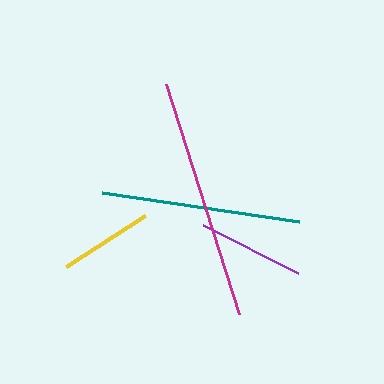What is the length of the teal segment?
The teal segment is approximately 199 pixels long.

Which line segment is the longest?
The magenta line is the longest at approximately 242 pixels.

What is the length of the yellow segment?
The yellow segment is approximately 93 pixels long.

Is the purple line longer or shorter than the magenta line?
The magenta line is longer than the purple line.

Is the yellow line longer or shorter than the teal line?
The teal line is longer than the yellow line.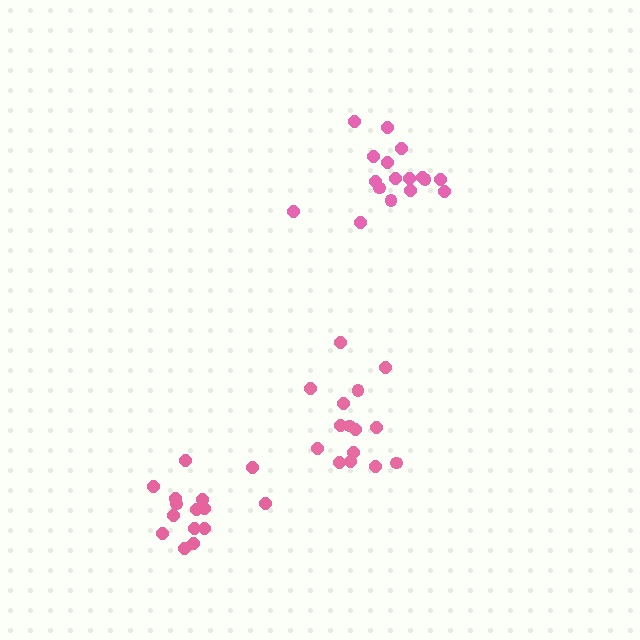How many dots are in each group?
Group 1: 15 dots, Group 2: 15 dots, Group 3: 17 dots (47 total).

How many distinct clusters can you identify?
There are 3 distinct clusters.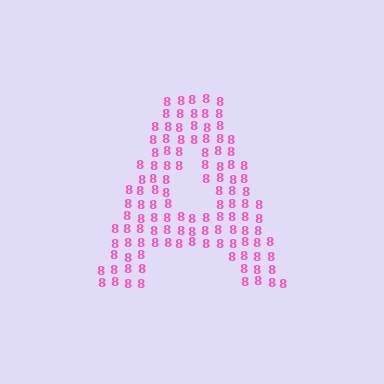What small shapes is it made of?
It is made of small digit 8's.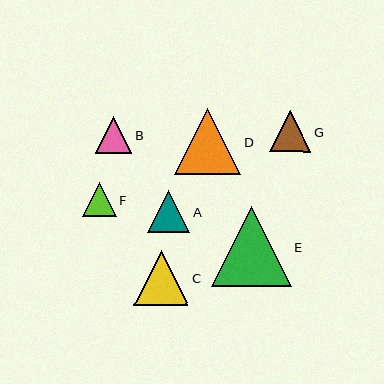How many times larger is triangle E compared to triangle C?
Triangle E is approximately 1.4 times the size of triangle C.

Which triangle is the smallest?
Triangle F is the smallest with a size of approximately 34 pixels.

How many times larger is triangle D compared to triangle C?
Triangle D is approximately 1.2 times the size of triangle C.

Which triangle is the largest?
Triangle E is the largest with a size of approximately 79 pixels.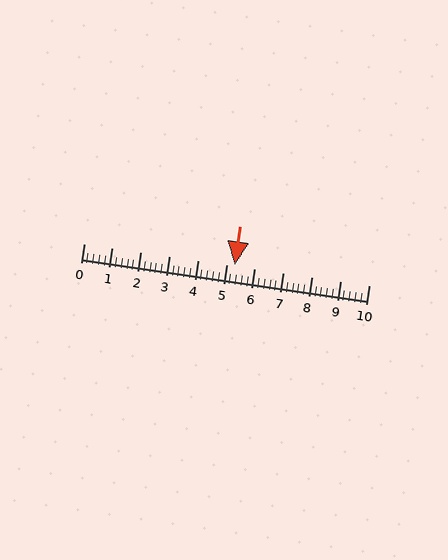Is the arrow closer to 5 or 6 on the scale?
The arrow is closer to 5.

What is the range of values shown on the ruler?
The ruler shows values from 0 to 10.